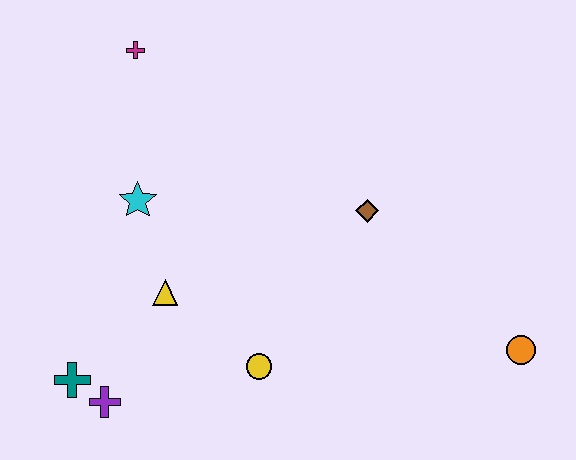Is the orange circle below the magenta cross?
Yes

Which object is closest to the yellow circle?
The yellow triangle is closest to the yellow circle.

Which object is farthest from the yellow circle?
The magenta cross is farthest from the yellow circle.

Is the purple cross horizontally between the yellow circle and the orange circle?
No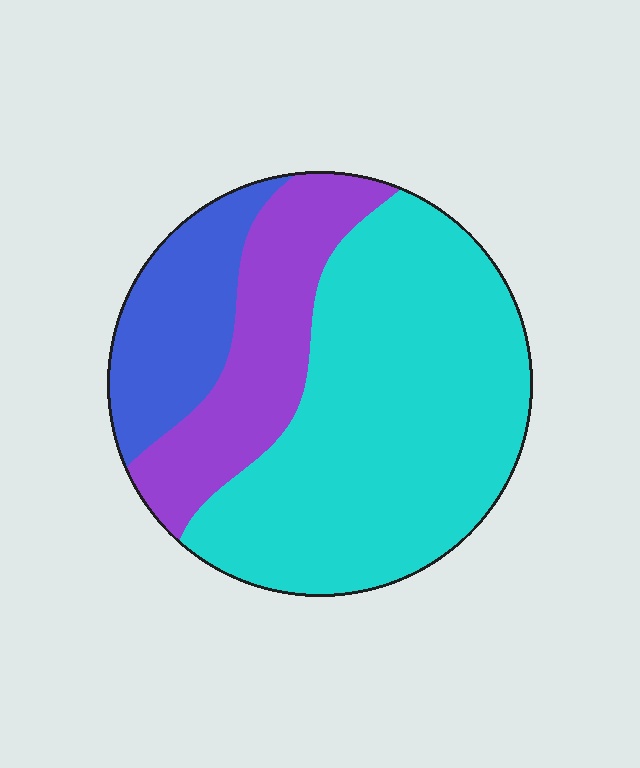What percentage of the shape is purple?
Purple takes up about one quarter (1/4) of the shape.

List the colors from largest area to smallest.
From largest to smallest: cyan, purple, blue.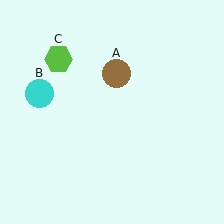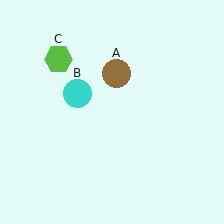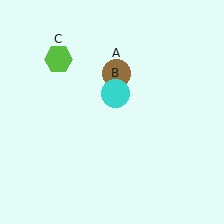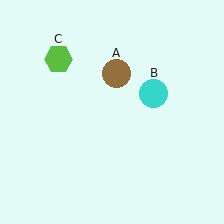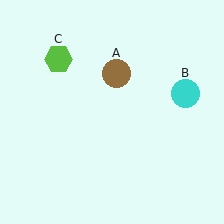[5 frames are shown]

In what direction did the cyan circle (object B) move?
The cyan circle (object B) moved right.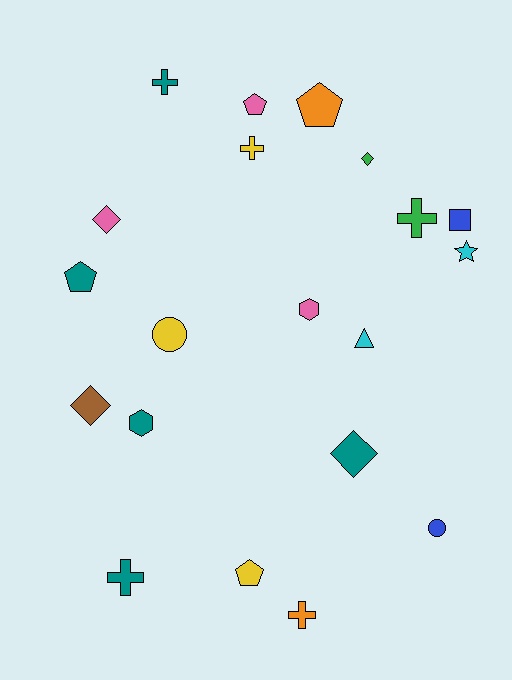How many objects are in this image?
There are 20 objects.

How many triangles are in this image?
There is 1 triangle.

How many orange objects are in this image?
There are 2 orange objects.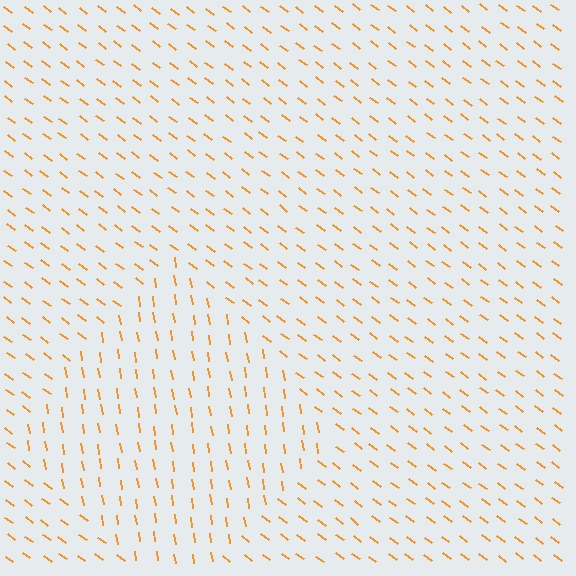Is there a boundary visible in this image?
Yes, there is a texture boundary formed by a change in line orientation.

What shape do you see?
I see a diamond.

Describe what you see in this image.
The image is filled with small orange line segments. A diamond region in the image has lines oriented differently from the surrounding lines, creating a visible texture boundary.